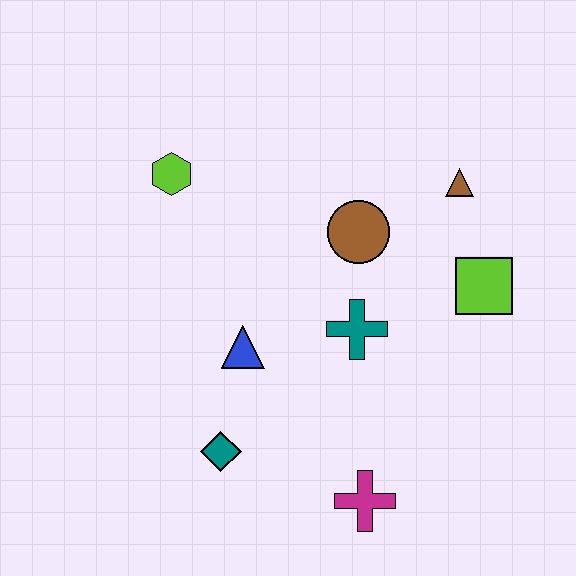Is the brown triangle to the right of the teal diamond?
Yes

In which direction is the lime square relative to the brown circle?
The lime square is to the right of the brown circle.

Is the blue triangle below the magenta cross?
No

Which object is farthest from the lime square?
The lime hexagon is farthest from the lime square.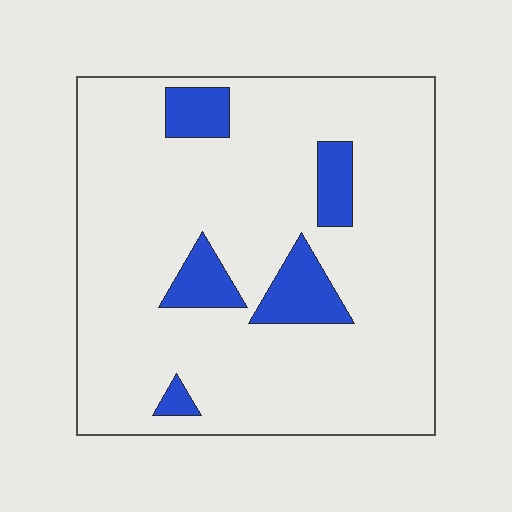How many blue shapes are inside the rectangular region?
5.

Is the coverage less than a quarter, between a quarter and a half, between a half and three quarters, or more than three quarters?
Less than a quarter.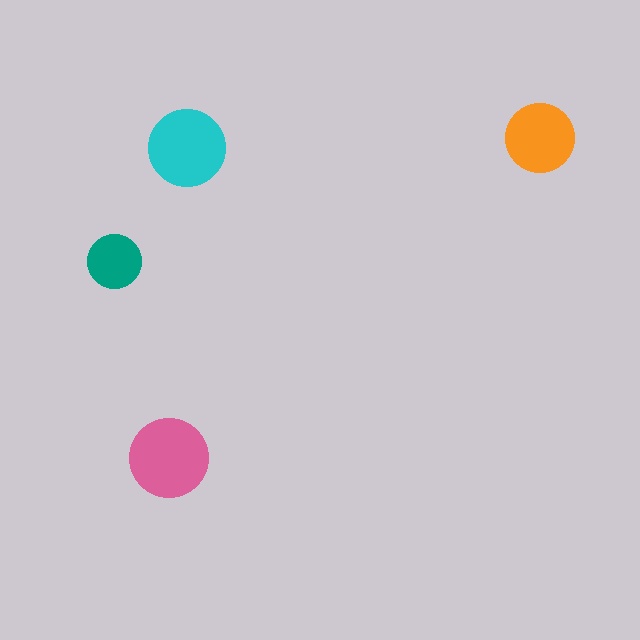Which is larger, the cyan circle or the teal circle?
The cyan one.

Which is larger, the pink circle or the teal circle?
The pink one.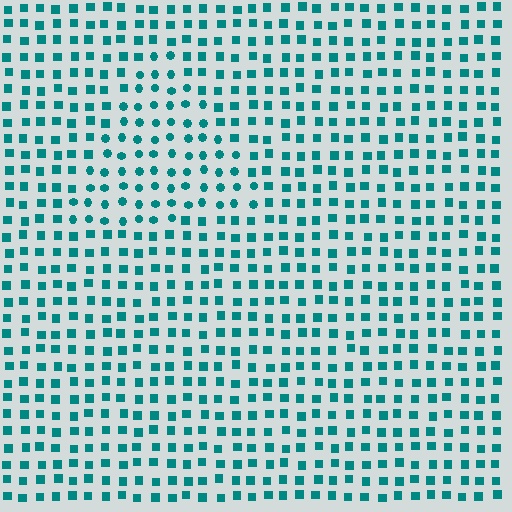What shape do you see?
I see a triangle.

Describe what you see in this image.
The image is filled with small teal elements arranged in a uniform grid. A triangle-shaped region contains circles, while the surrounding area contains squares. The boundary is defined purely by the change in element shape.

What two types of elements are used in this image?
The image uses circles inside the triangle region and squares outside it.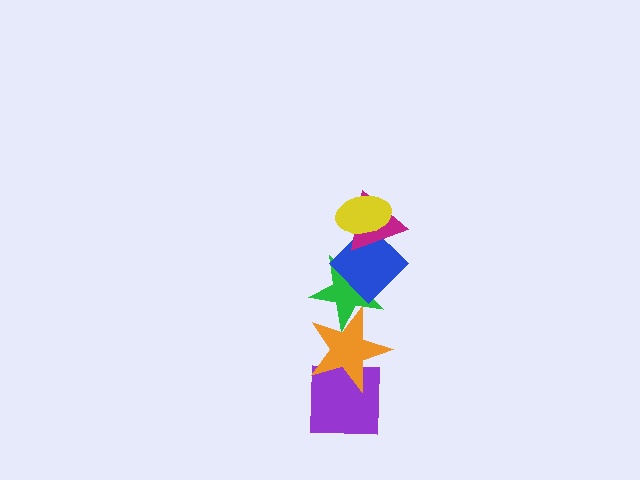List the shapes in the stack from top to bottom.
From top to bottom: the yellow ellipse, the magenta triangle, the blue diamond, the green star, the orange star, the purple square.